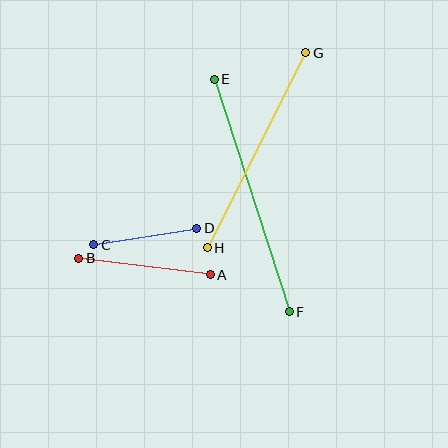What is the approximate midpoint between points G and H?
The midpoint is at approximately (256, 150) pixels.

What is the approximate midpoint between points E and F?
The midpoint is at approximately (252, 196) pixels.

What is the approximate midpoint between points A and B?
The midpoint is at approximately (144, 267) pixels.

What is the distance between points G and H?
The distance is approximately 218 pixels.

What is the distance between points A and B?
The distance is approximately 133 pixels.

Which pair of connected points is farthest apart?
Points E and F are farthest apart.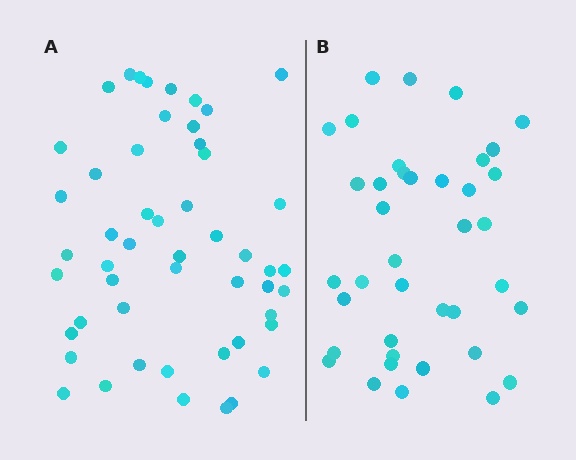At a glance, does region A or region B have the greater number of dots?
Region A (the left region) has more dots.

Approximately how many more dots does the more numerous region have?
Region A has roughly 12 or so more dots than region B.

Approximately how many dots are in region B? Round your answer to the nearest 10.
About 40 dots. (The exact count is 39, which rounds to 40.)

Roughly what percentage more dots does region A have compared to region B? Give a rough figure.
About 30% more.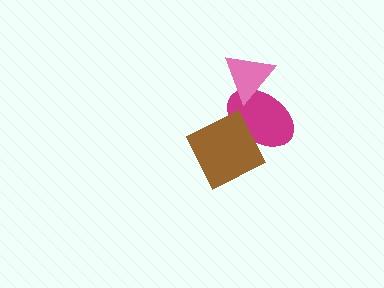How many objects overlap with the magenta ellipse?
2 objects overlap with the magenta ellipse.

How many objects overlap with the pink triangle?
1 object overlaps with the pink triangle.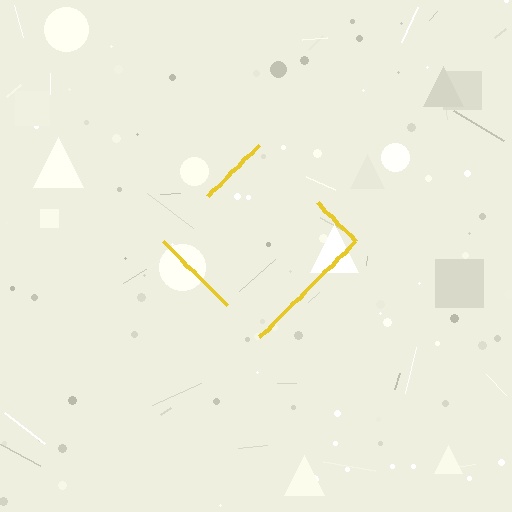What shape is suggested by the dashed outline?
The dashed outline suggests a diamond.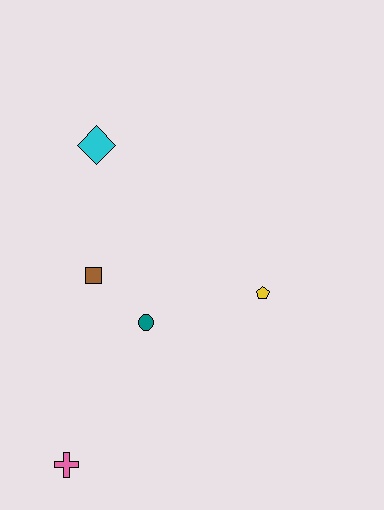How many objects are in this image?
There are 5 objects.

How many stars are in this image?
There are no stars.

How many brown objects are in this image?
There is 1 brown object.